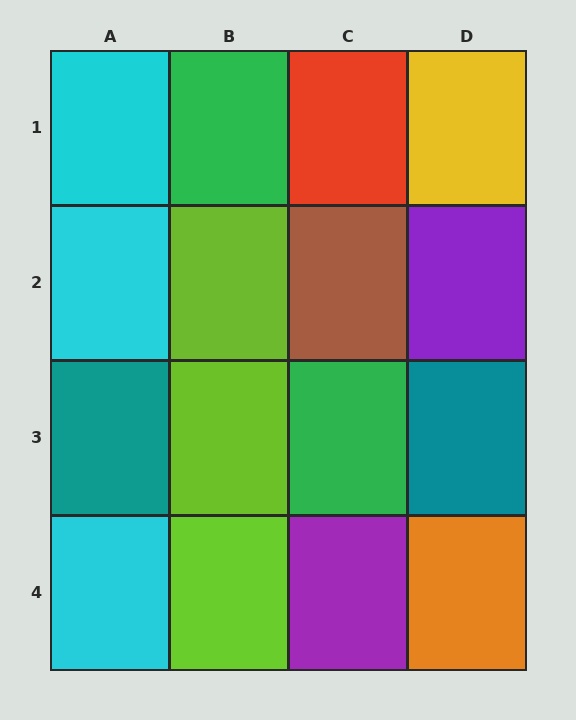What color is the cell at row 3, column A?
Teal.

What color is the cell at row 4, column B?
Lime.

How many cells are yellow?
1 cell is yellow.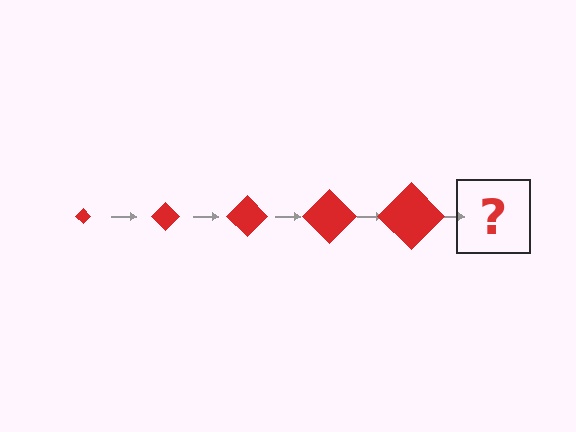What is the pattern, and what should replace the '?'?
The pattern is that the diamond gets progressively larger each step. The '?' should be a red diamond, larger than the previous one.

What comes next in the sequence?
The next element should be a red diamond, larger than the previous one.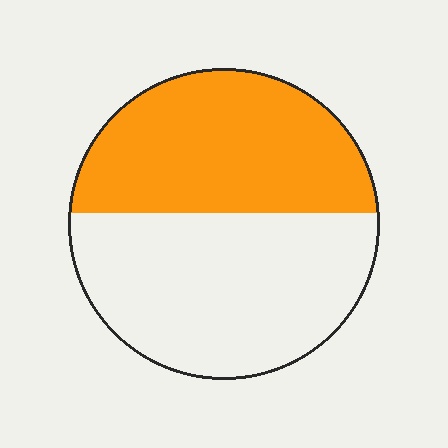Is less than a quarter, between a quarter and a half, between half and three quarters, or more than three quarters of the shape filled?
Between a quarter and a half.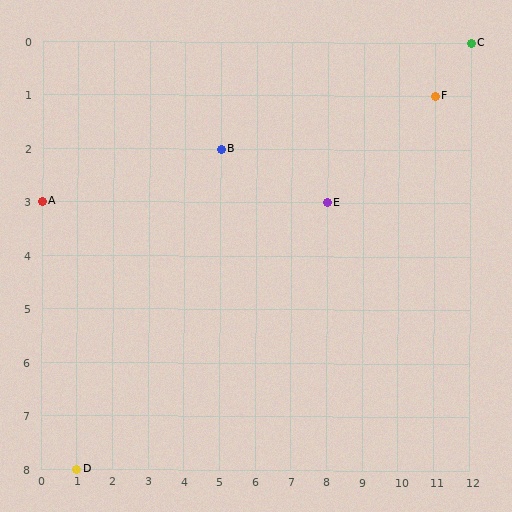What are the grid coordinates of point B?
Point B is at grid coordinates (5, 2).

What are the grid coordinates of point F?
Point F is at grid coordinates (11, 1).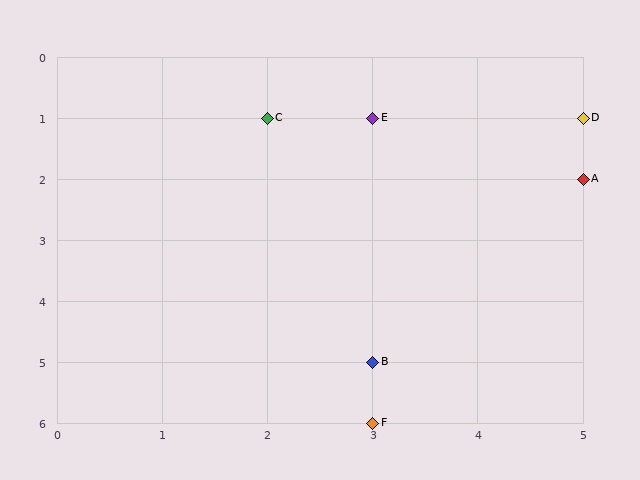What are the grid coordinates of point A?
Point A is at grid coordinates (5, 2).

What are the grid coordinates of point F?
Point F is at grid coordinates (3, 6).